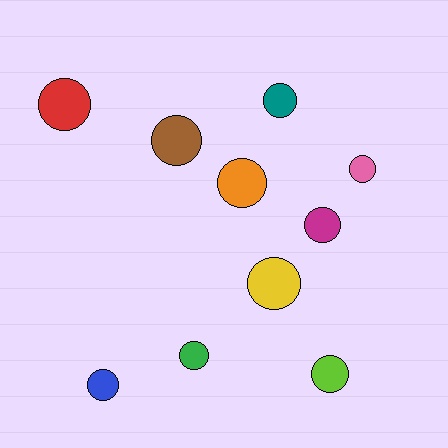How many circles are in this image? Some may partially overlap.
There are 10 circles.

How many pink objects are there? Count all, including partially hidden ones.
There is 1 pink object.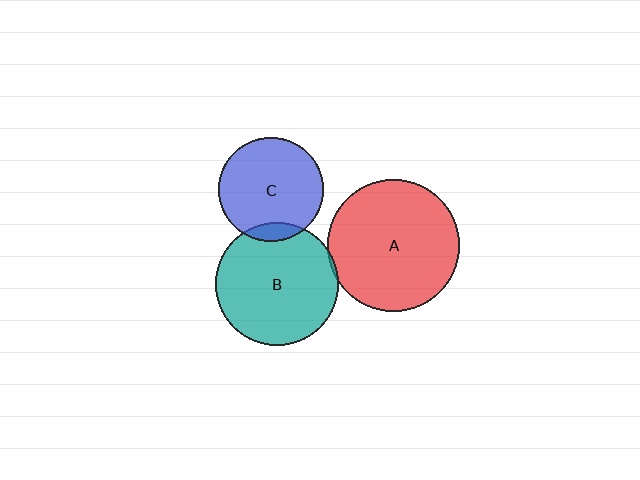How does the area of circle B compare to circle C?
Approximately 1.4 times.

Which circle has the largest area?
Circle A (red).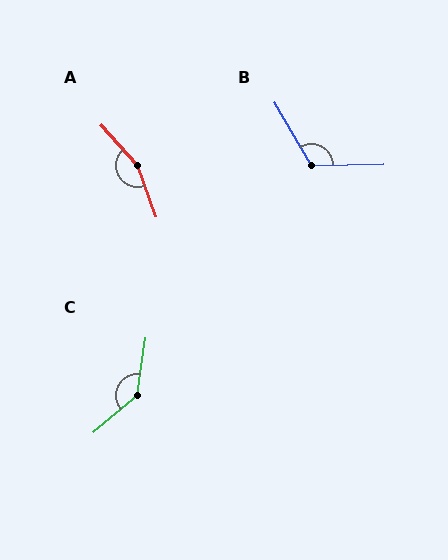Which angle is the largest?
A, at approximately 158 degrees.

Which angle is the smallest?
B, at approximately 119 degrees.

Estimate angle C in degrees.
Approximately 138 degrees.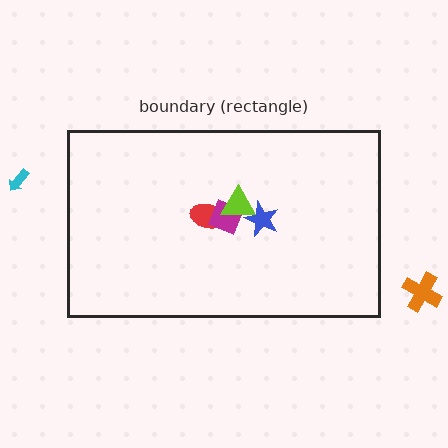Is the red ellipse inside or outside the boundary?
Inside.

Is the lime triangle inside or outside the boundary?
Inside.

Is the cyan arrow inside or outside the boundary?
Outside.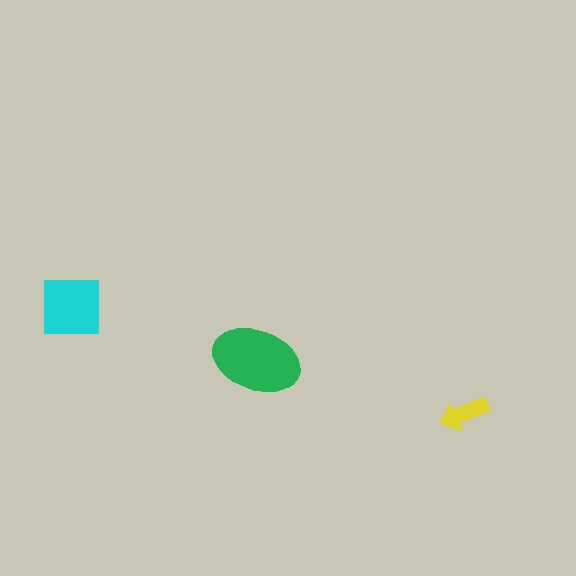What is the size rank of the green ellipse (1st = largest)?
1st.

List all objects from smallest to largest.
The yellow arrow, the cyan square, the green ellipse.